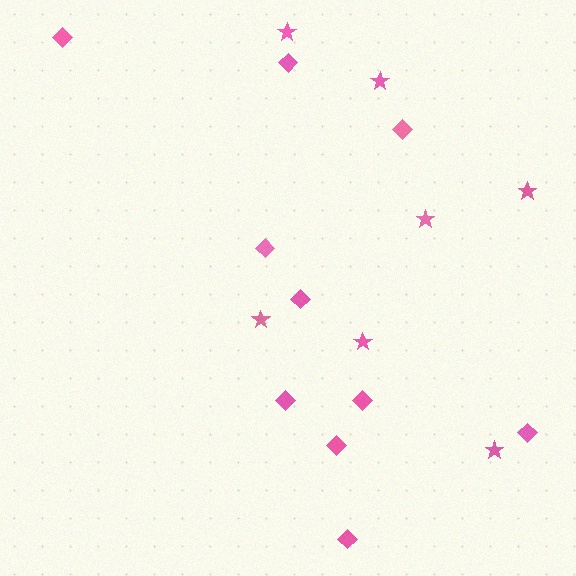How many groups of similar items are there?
There are 2 groups: one group of diamonds (10) and one group of stars (7).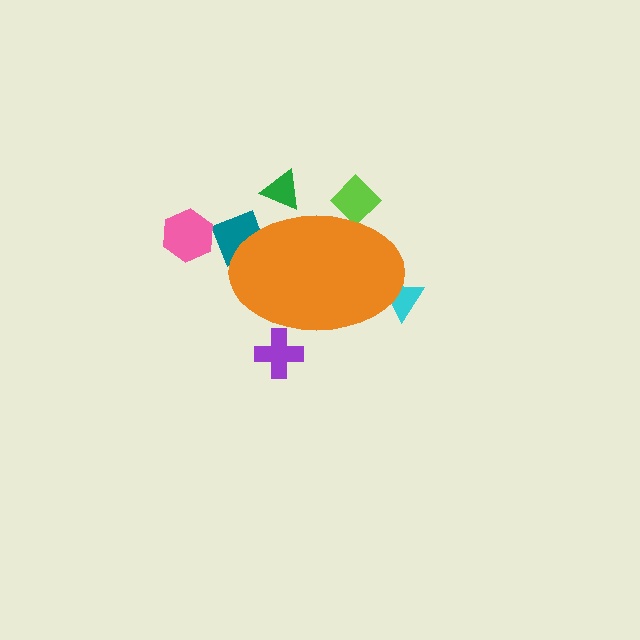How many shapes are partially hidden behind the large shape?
5 shapes are partially hidden.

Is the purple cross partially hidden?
Yes, the purple cross is partially hidden behind the orange ellipse.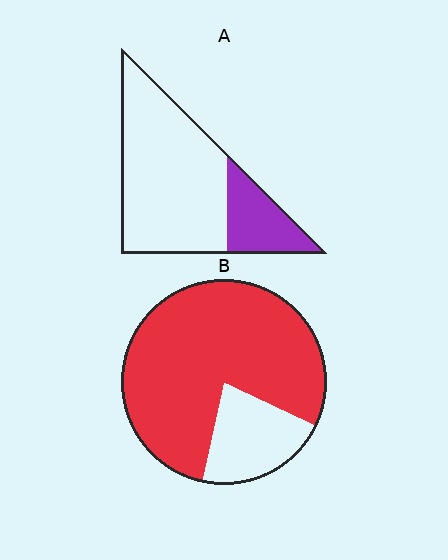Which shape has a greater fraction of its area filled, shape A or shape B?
Shape B.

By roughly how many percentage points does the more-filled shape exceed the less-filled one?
By roughly 55 percentage points (B over A).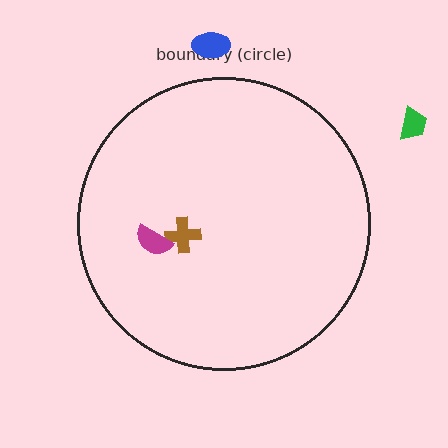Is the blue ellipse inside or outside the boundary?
Outside.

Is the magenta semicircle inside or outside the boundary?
Inside.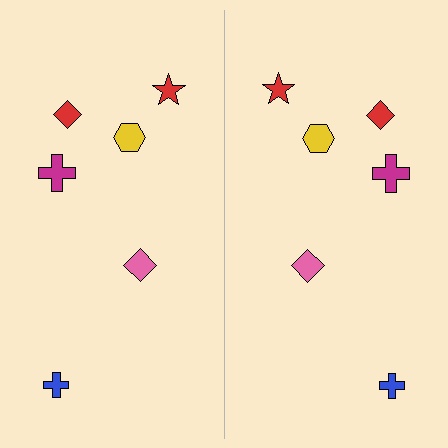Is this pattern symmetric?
Yes, this pattern has bilateral (reflection) symmetry.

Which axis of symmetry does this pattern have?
The pattern has a vertical axis of symmetry running through the center of the image.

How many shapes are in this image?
There are 12 shapes in this image.